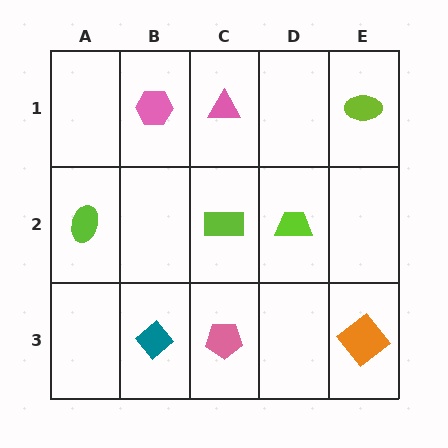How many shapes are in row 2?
3 shapes.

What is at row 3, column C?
A pink pentagon.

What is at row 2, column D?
A lime trapezoid.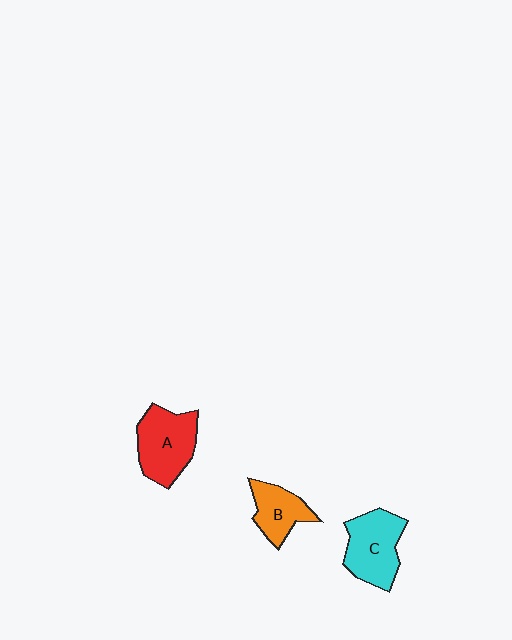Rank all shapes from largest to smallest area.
From largest to smallest: A (red), C (cyan), B (orange).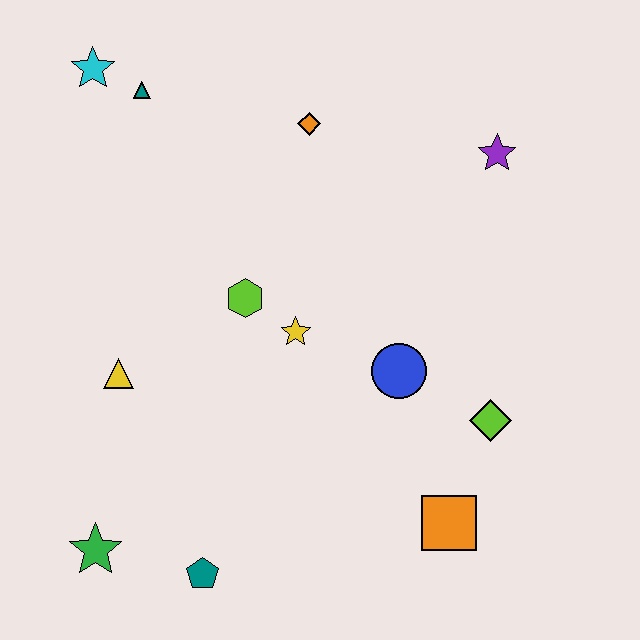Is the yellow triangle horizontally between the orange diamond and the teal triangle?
No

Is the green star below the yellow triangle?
Yes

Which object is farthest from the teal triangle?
The orange square is farthest from the teal triangle.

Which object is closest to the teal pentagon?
The green star is closest to the teal pentagon.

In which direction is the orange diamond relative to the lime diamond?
The orange diamond is above the lime diamond.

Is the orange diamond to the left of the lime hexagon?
No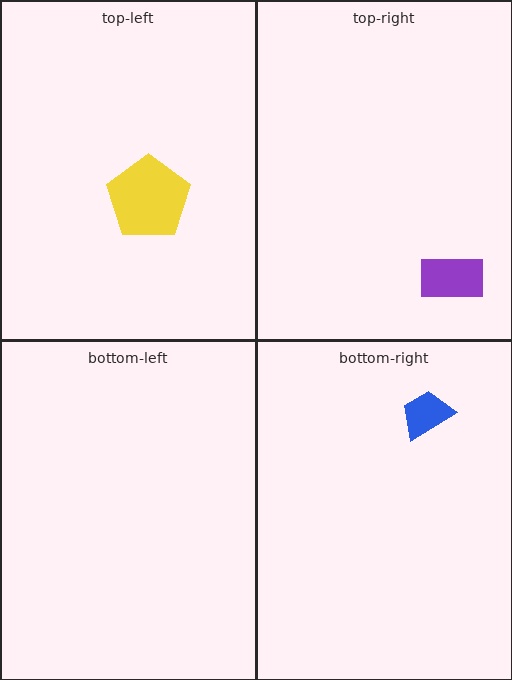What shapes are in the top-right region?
The purple rectangle.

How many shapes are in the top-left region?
1.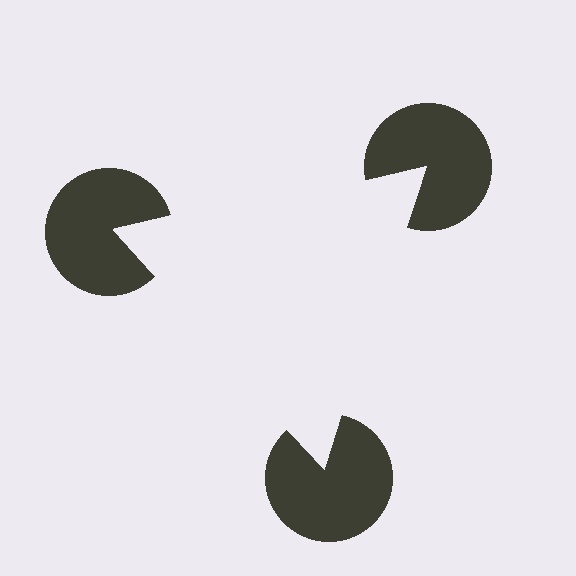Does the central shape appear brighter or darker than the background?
It typically appears slightly brighter than the background, even though no actual brightness change is drawn.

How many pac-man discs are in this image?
There are 3 — one at each vertex of the illusory triangle.